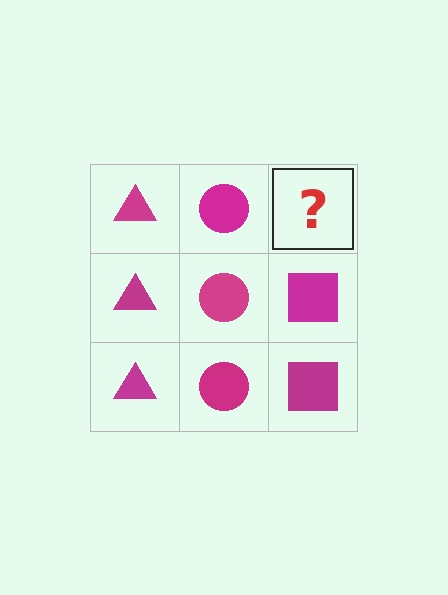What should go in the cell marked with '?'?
The missing cell should contain a magenta square.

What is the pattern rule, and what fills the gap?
The rule is that each column has a consistent shape. The gap should be filled with a magenta square.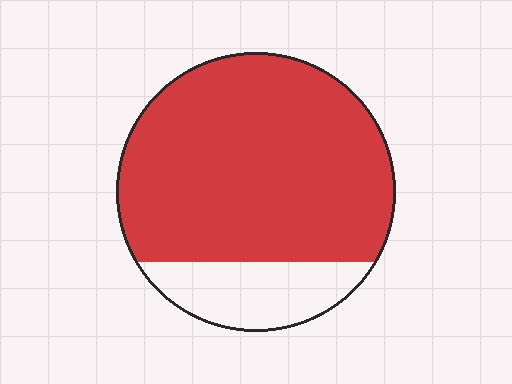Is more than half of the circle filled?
Yes.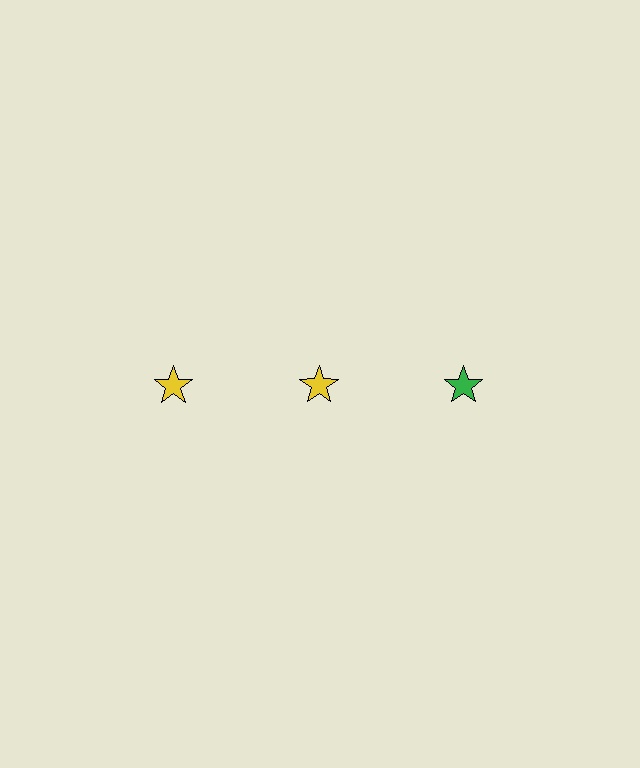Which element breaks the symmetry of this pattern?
The green star in the top row, center column breaks the symmetry. All other shapes are yellow stars.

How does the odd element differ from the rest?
It has a different color: green instead of yellow.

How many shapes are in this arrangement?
There are 3 shapes arranged in a grid pattern.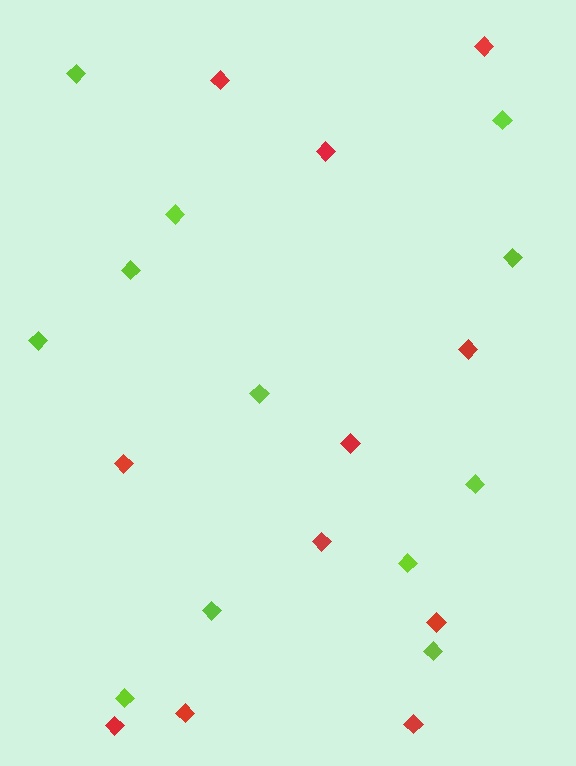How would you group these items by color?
There are 2 groups: one group of lime diamonds (12) and one group of red diamonds (11).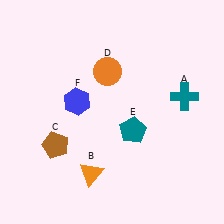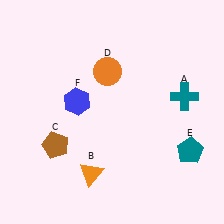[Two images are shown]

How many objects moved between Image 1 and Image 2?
1 object moved between the two images.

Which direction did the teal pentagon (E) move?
The teal pentagon (E) moved right.